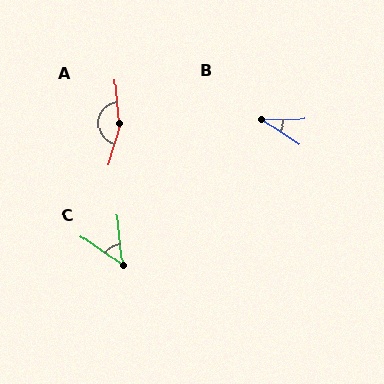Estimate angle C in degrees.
Approximately 49 degrees.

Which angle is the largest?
A, at approximately 158 degrees.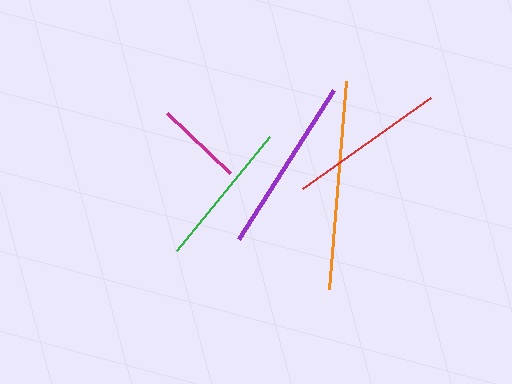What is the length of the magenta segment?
The magenta segment is approximately 87 pixels long.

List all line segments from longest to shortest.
From longest to shortest: orange, purple, red, green, magenta.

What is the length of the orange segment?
The orange segment is approximately 208 pixels long.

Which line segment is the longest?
The orange line is the longest at approximately 208 pixels.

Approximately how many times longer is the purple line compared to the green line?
The purple line is approximately 1.2 times the length of the green line.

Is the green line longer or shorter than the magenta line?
The green line is longer than the magenta line.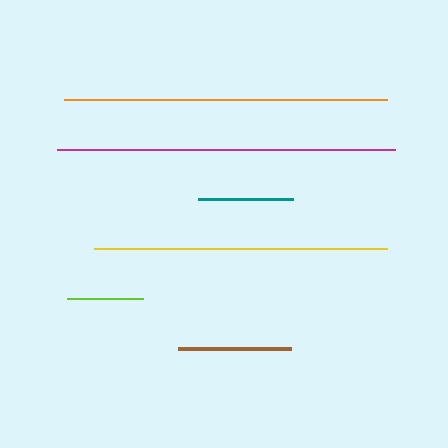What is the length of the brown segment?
The brown segment is approximately 114 pixels long.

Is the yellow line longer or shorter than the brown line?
The yellow line is longer than the brown line.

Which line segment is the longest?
The magenta line is the longest at approximately 337 pixels.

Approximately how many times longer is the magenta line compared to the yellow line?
The magenta line is approximately 1.2 times the length of the yellow line.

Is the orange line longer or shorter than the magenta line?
The magenta line is longer than the orange line.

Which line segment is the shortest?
The lime line is the shortest at approximately 76 pixels.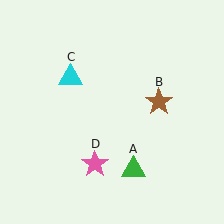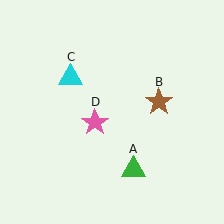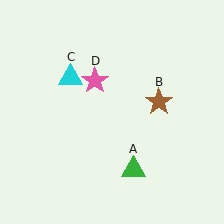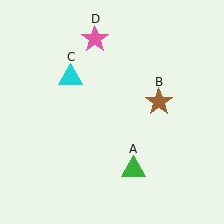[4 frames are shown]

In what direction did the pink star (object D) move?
The pink star (object D) moved up.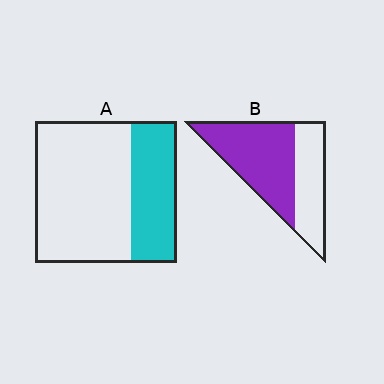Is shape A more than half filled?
No.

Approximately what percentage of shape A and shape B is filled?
A is approximately 30% and B is approximately 60%.